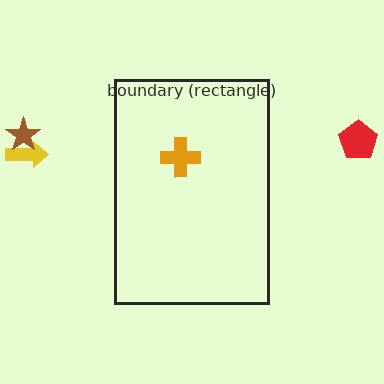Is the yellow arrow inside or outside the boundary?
Outside.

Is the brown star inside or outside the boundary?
Outside.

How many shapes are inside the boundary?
1 inside, 3 outside.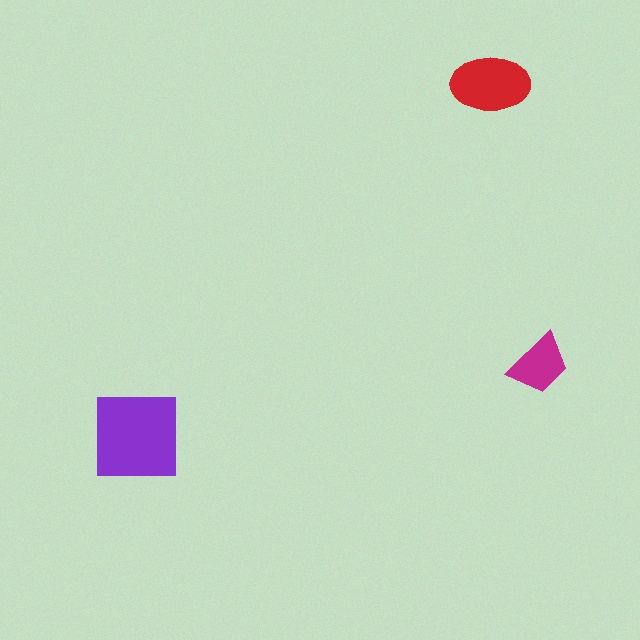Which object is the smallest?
The magenta trapezoid.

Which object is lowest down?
The purple square is bottommost.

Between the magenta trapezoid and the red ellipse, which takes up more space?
The red ellipse.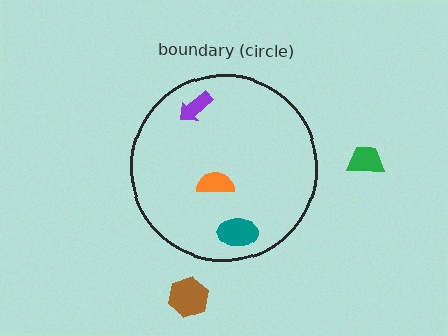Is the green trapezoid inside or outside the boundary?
Outside.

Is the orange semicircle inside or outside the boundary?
Inside.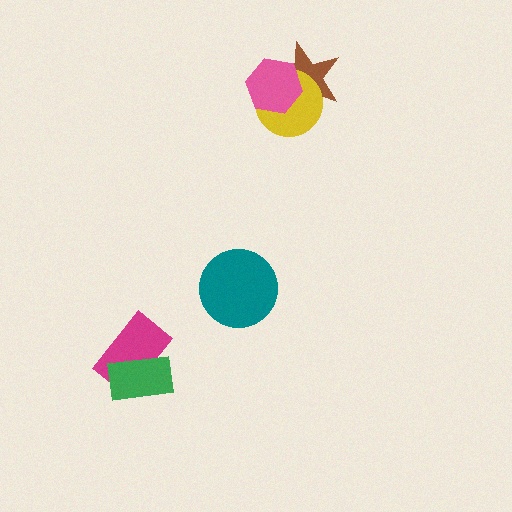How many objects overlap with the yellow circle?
2 objects overlap with the yellow circle.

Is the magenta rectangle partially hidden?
Yes, it is partially covered by another shape.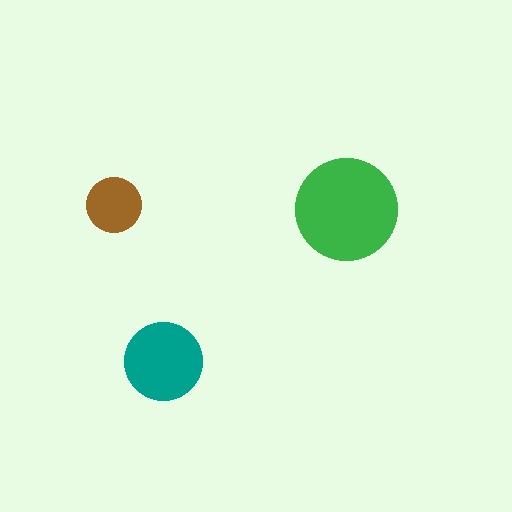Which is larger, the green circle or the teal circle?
The green one.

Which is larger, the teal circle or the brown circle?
The teal one.